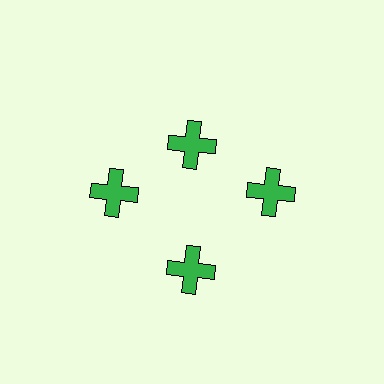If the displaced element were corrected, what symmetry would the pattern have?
It would have 4-fold rotational symmetry — the pattern would map onto itself every 90 degrees.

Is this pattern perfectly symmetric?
No. The 4 green crosses are arranged in a ring, but one element near the 12 o'clock position is pulled inward toward the center, breaking the 4-fold rotational symmetry.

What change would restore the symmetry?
The symmetry would be restored by moving it outward, back onto the ring so that all 4 crosses sit at equal angles and equal distance from the center.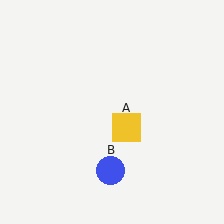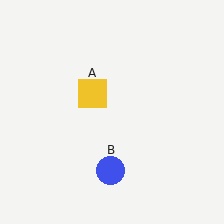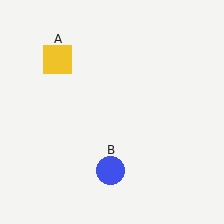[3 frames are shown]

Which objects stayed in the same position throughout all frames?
Blue circle (object B) remained stationary.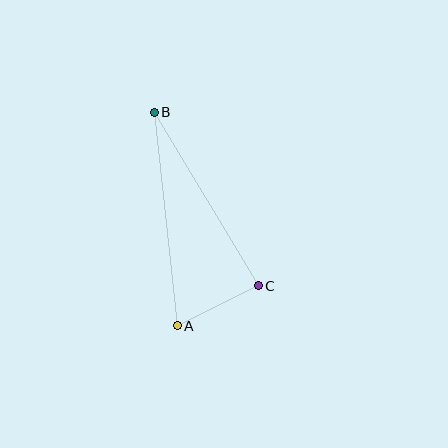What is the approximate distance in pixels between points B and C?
The distance between B and C is approximately 202 pixels.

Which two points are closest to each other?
Points A and C are closest to each other.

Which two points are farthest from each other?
Points A and B are farthest from each other.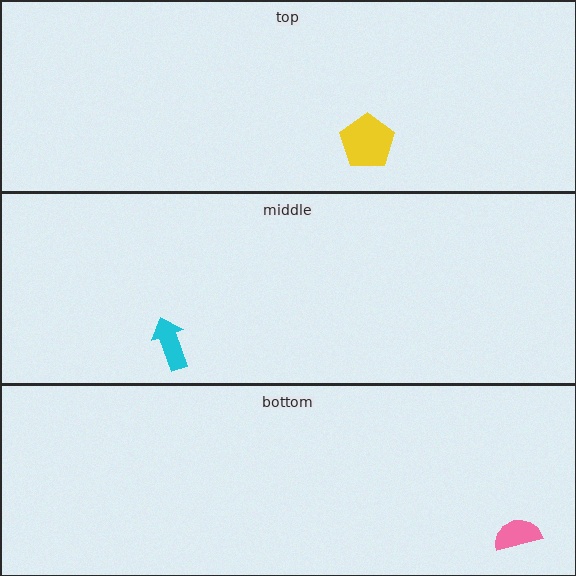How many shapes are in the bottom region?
1.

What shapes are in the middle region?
The cyan arrow.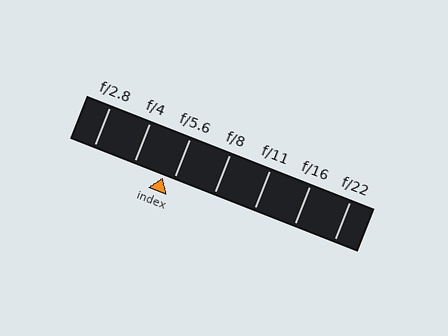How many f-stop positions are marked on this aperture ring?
There are 7 f-stop positions marked.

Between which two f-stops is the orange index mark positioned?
The index mark is between f/4 and f/5.6.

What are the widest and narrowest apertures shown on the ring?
The widest aperture shown is f/2.8 and the narrowest is f/22.